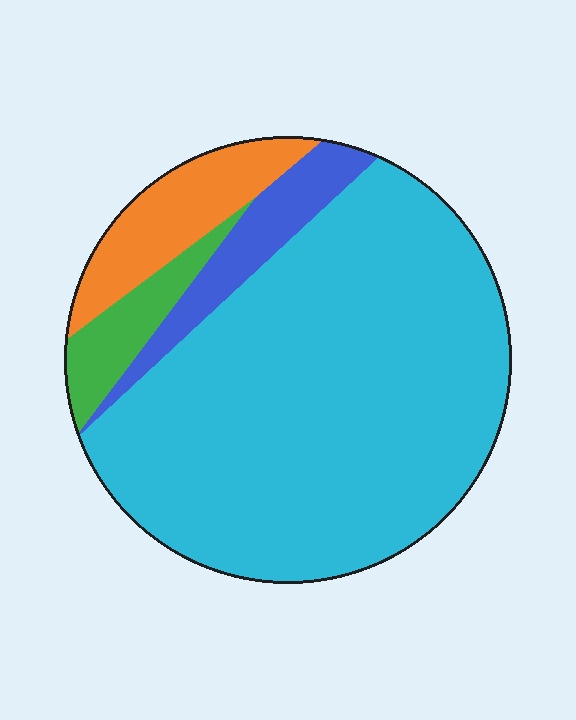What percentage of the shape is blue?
Blue covers about 10% of the shape.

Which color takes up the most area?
Cyan, at roughly 75%.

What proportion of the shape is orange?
Orange covers 11% of the shape.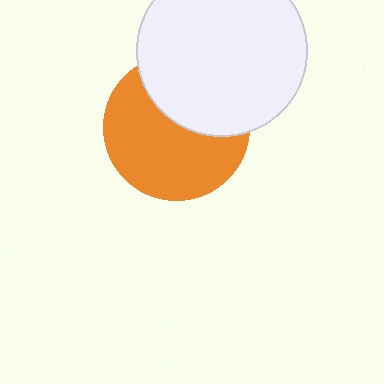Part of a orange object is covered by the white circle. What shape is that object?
It is a circle.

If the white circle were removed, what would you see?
You would see the complete orange circle.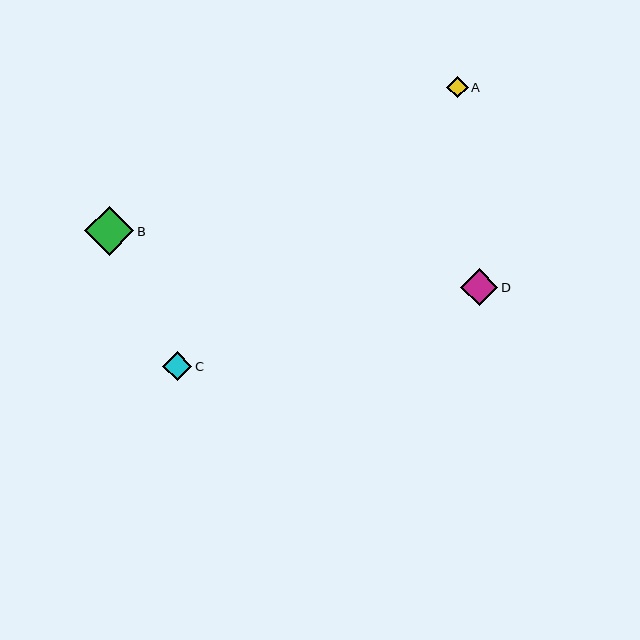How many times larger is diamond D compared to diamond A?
Diamond D is approximately 1.7 times the size of diamond A.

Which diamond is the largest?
Diamond B is the largest with a size of approximately 49 pixels.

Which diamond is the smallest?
Diamond A is the smallest with a size of approximately 22 pixels.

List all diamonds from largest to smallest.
From largest to smallest: B, D, C, A.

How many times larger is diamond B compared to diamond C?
Diamond B is approximately 1.7 times the size of diamond C.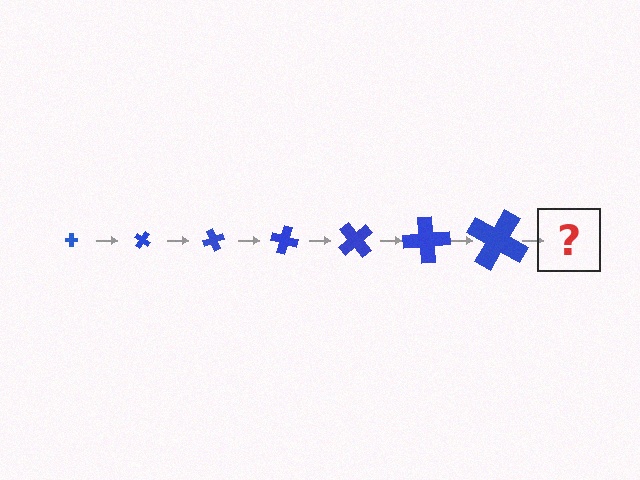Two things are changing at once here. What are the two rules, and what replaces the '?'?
The two rules are that the cross grows larger each step and it rotates 35 degrees each step. The '?' should be a cross, larger than the previous one and rotated 245 degrees from the start.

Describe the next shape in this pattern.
It should be a cross, larger than the previous one and rotated 245 degrees from the start.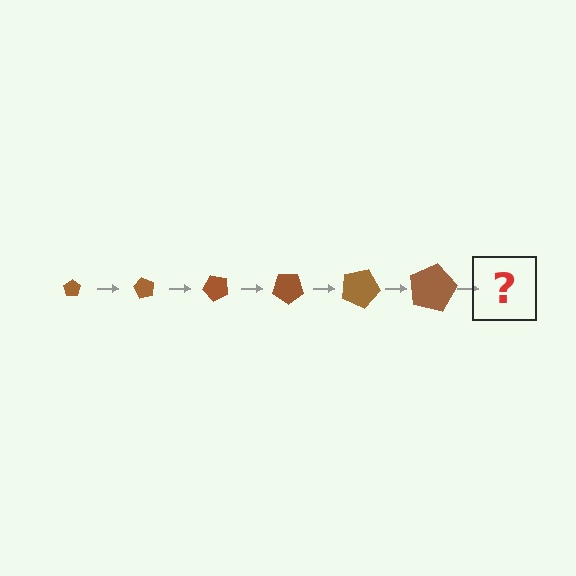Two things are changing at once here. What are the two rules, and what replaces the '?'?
The two rules are that the pentagon grows larger each step and it rotates 60 degrees each step. The '?' should be a pentagon, larger than the previous one and rotated 360 degrees from the start.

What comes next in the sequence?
The next element should be a pentagon, larger than the previous one and rotated 360 degrees from the start.